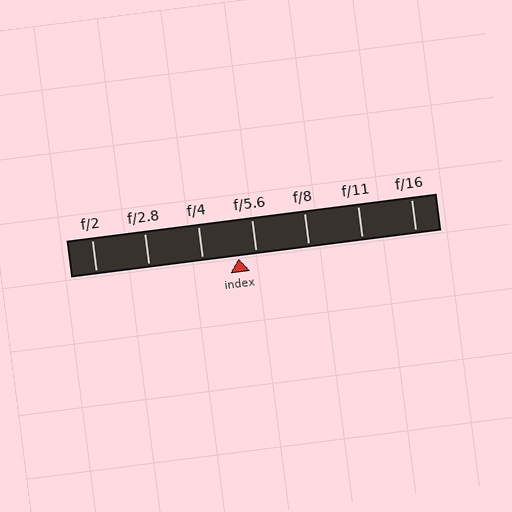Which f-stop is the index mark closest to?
The index mark is closest to f/5.6.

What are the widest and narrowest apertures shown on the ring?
The widest aperture shown is f/2 and the narrowest is f/16.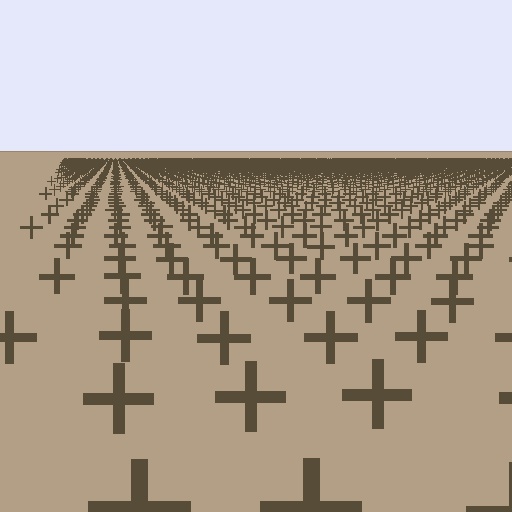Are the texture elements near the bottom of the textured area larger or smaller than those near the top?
Larger. Near the bottom, elements are closer to the viewer and appear at a bigger on-screen size.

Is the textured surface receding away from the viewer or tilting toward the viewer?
The surface is receding away from the viewer. Texture elements get smaller and denser toward the top.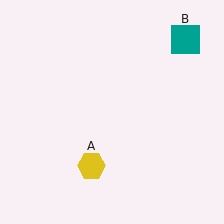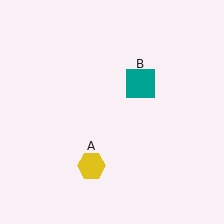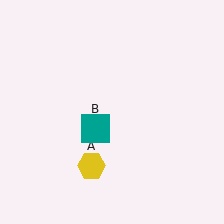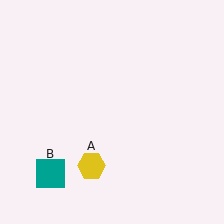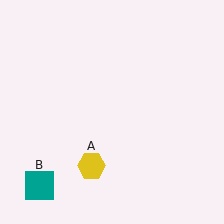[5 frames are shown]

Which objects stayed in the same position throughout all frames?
Yellow hexagon (object A) remained stationary.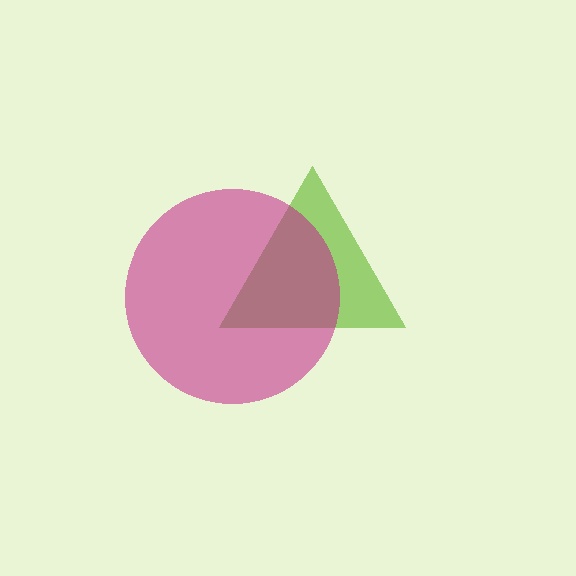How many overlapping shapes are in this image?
There are 2 overlapping shapes in the image.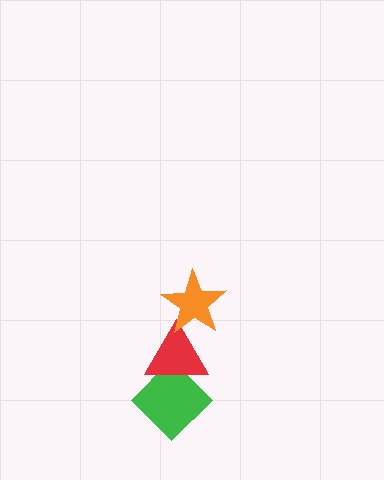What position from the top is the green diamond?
The green diamond is 3rd from the top.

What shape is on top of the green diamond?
The red triangle is on top of the green diamond.